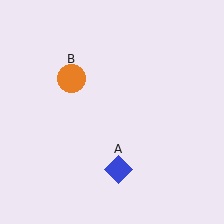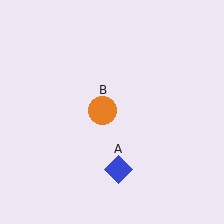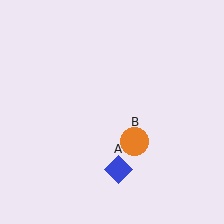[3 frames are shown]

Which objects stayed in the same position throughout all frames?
Blue diamond (object A) remained stationary.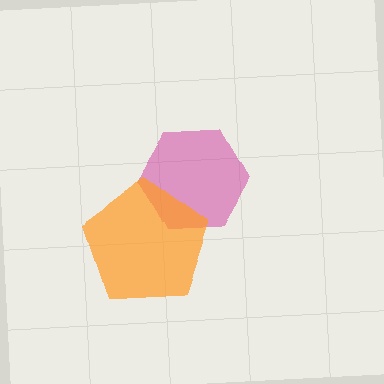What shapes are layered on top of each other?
The layered shapes are: a magenta hexagon, an orange pentagon.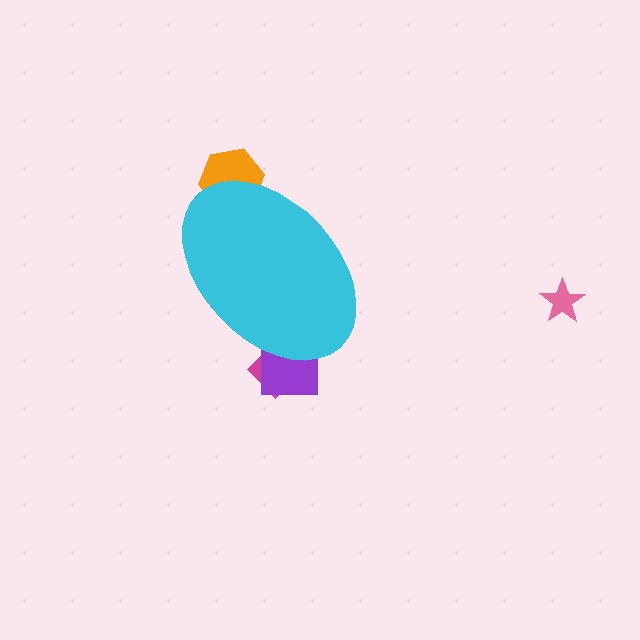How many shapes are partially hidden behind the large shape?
3 shapes are partially hidden.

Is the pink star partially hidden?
No, the pink star is fully visible.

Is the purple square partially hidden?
Yes, the purple square is partially hidden behind the cyan ellipse.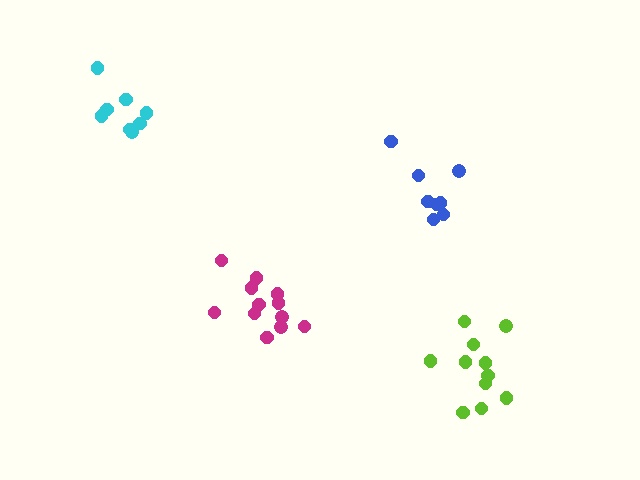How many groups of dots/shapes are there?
There are 4 groups.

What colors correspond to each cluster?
The clusters are colored: magenta, blue, lime, cyan.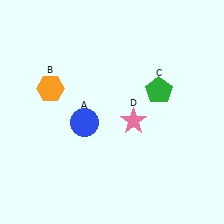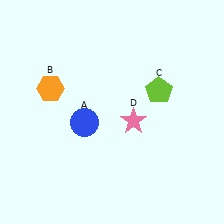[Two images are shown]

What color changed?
The pentagon (C) changed from green in Image 1 to lime in Image 2.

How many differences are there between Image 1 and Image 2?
There is 1 difference between the two images.